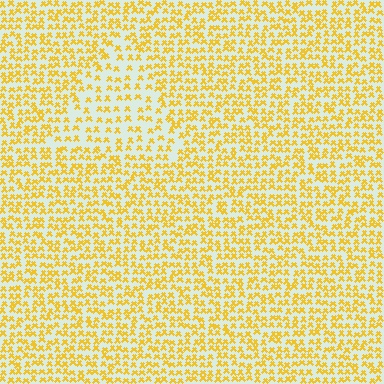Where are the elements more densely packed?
The elements are more densely packed outside the triangle boundary.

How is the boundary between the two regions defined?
The boundary is defined by a change in element density (approximately 1.8x ratio). All elements are the same color, size, and shape.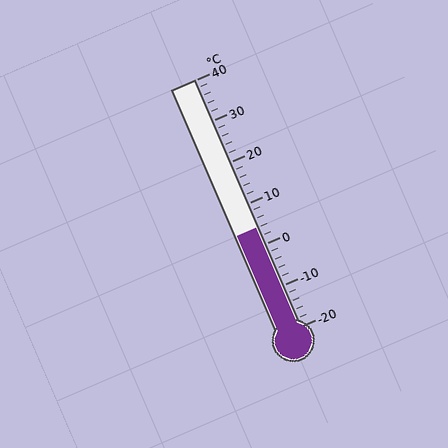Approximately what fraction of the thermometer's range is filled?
The thermometer is filled to approximately 40% of its range.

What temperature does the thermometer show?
The thermometer shows approximately 4°C.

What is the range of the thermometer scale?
The thermometer scale ranges from -20°C to 40°C.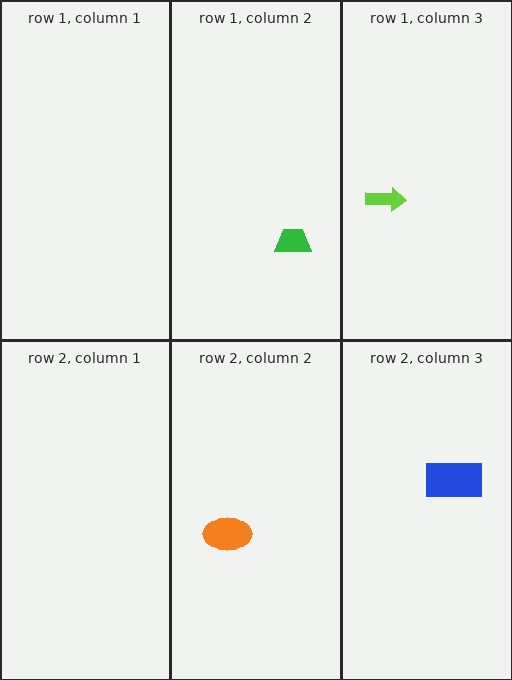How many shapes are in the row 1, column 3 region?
1.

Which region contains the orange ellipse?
The row 2, column 2 region.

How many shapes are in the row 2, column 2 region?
1.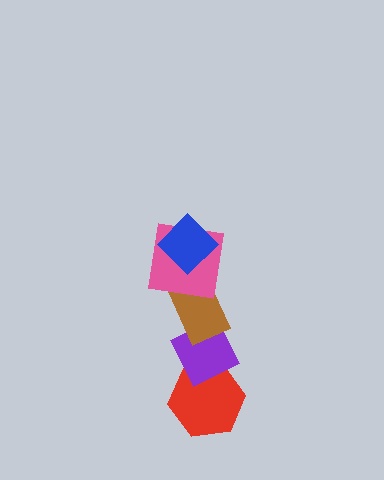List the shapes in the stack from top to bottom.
From top to bottom: the blue diamond, the pink square, the brown rectangle, the purple diamond, the red hexagon.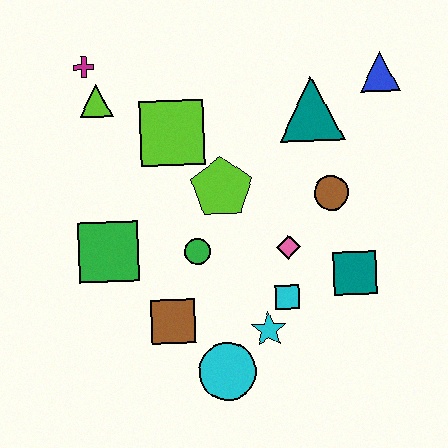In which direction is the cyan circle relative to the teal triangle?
The cyan circle is below the teal triangle.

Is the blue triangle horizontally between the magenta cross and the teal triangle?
No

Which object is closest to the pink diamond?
The cyan square is closest to the pink diamond.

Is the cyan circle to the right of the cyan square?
No